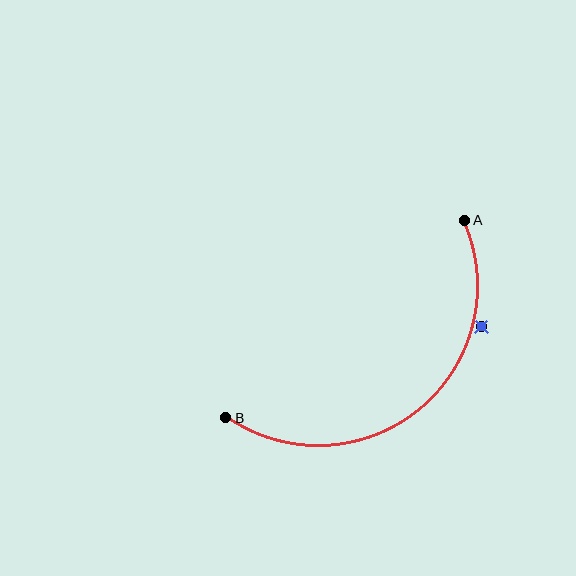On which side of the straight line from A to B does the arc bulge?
The arc bulges below and to the right of the straight line connecting A and B.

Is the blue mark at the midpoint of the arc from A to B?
No — the blue mark does not lie on the arc at all. It sits slightly outside the curve.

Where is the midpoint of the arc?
The arc midpoint is the point on the curve farthest from the straight line joining A and B. It sits below and to the right of that line.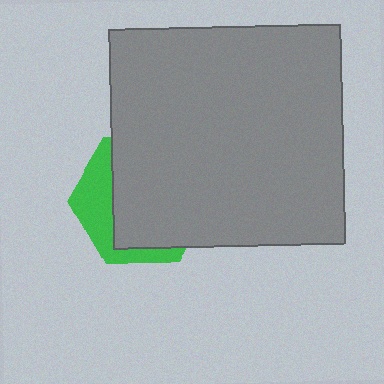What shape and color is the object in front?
The object in front is a gray rectangle.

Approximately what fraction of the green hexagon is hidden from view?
Roughly 69% of the green hexagon is hidden behind the gray rectangle.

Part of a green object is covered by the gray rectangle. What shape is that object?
It is a hexagon.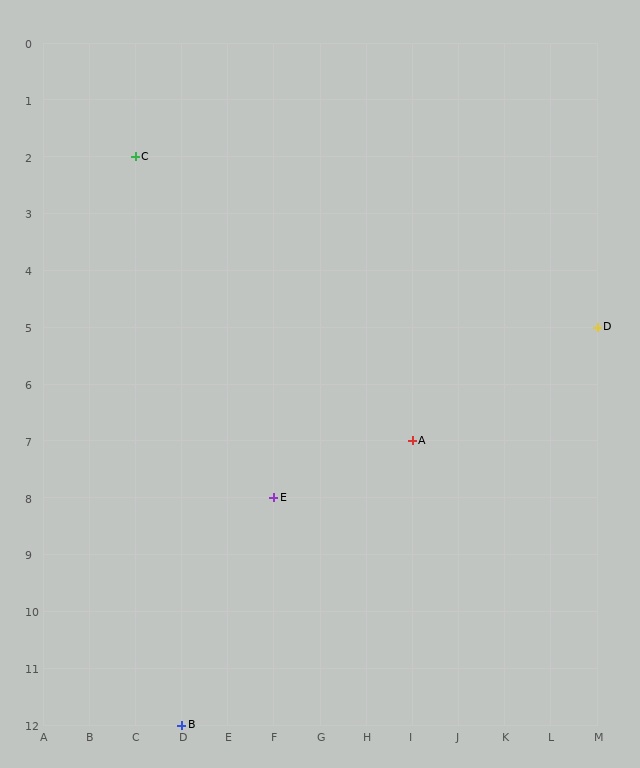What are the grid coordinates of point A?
Point A is at grid coordinates (I, 7).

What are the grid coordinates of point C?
Point C is at grid coordinates (C, 2).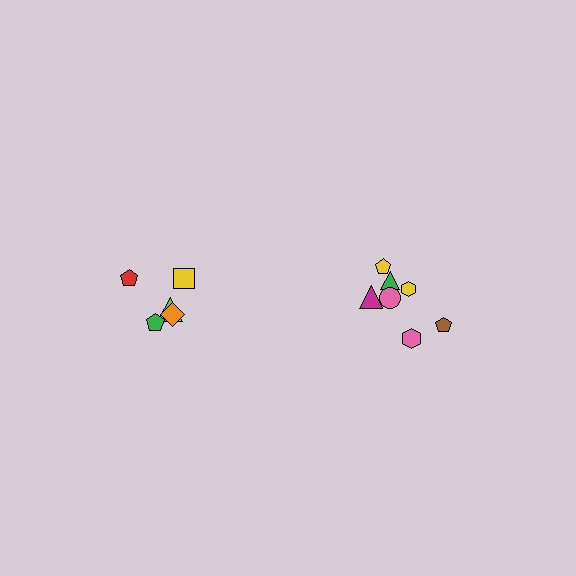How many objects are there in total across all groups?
There are 12 objects.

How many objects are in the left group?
There are 5 objects.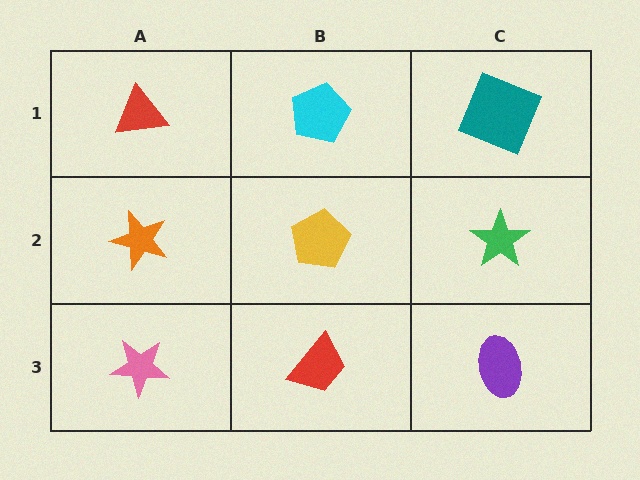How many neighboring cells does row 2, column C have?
3.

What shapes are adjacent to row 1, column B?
A yellow pentagon (row 2, column B), a red triangle (row 1, column A), a teal square (row 1, column C).